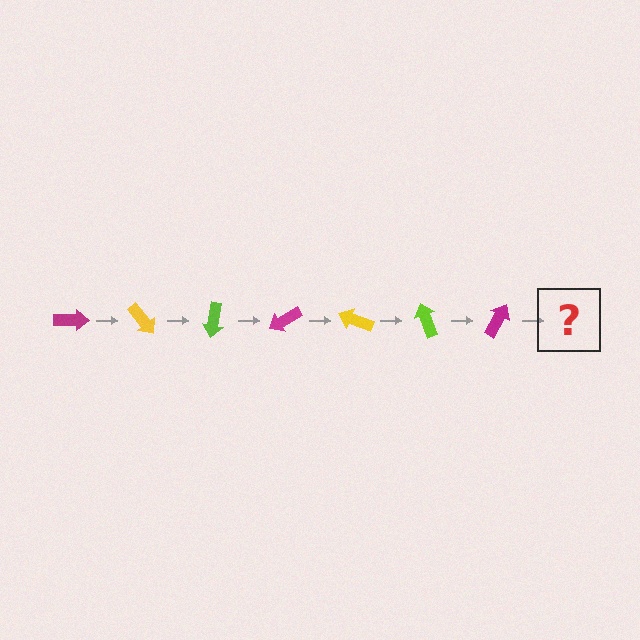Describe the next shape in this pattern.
It should be a yellow arrow, rotated 350 degrees from the start.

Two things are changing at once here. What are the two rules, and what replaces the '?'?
The two rules are that it rotates 50 degrees each step and the color cycles through magenta, yellow, and lime. The '?' should be a yellow arrow, rotated 350 degrees from the start.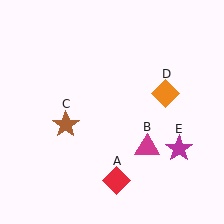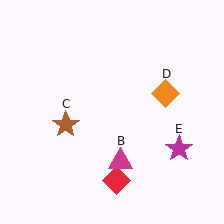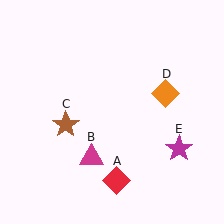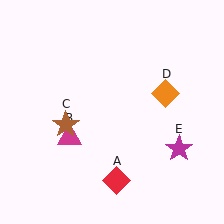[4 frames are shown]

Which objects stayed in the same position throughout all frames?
Red diamond (object A) and brown star (object C) and orange diamond (object D) and magenta star (object E) remained stationary.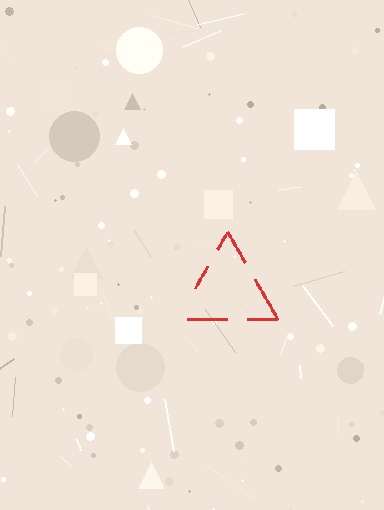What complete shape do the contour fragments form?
The contour fragments form a triangle.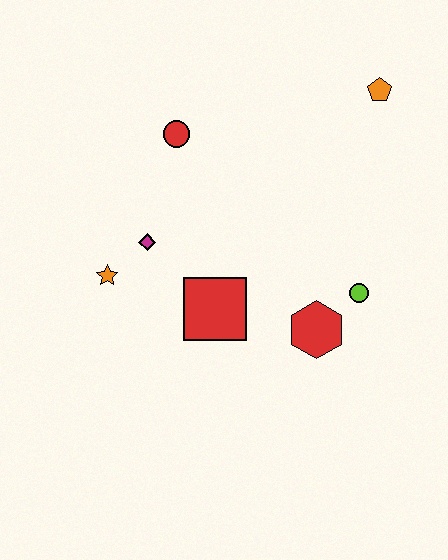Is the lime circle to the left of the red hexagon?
No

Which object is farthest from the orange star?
The orange pentagon is farthest from the orange star.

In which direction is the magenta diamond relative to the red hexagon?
The magenta diamond is to the left of the red hexagon.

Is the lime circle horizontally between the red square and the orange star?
No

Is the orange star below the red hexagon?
No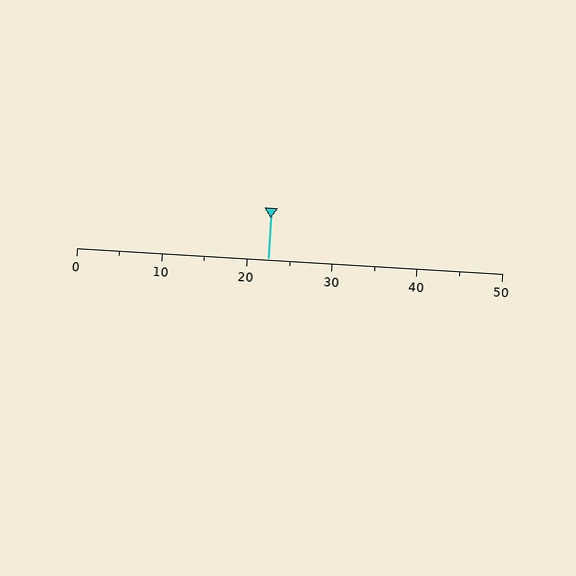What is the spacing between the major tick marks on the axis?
The major ticks are spaced 10 apart.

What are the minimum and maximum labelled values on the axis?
The axis runs from 0 to 50.